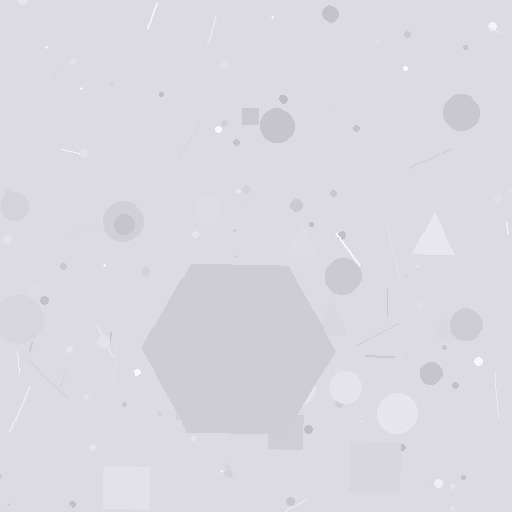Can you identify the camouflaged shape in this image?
The camouflaged shape is a hexagon.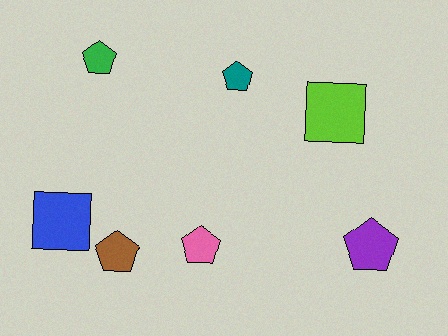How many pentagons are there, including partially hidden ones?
There are 5 pentagons.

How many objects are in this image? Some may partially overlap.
There are 7 objects.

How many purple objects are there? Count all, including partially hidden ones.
There is 1 purple object.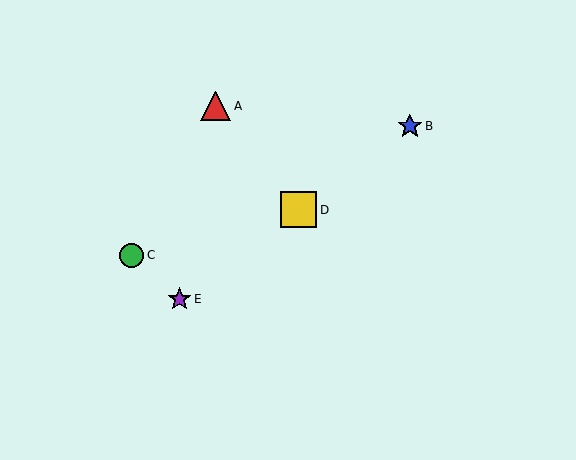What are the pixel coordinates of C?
Object C is at (132, 255).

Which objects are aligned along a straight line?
Objects B, D, E are aligned along a straight line.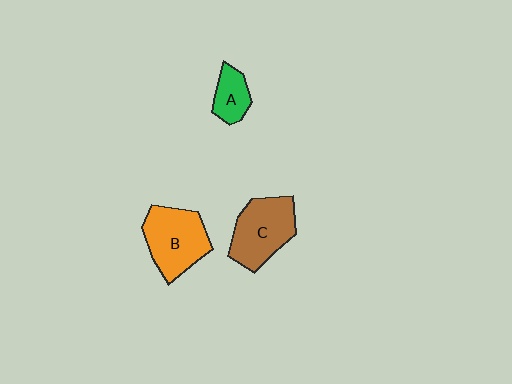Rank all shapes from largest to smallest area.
From largest to smallest: B (orange), C (brown), A (green).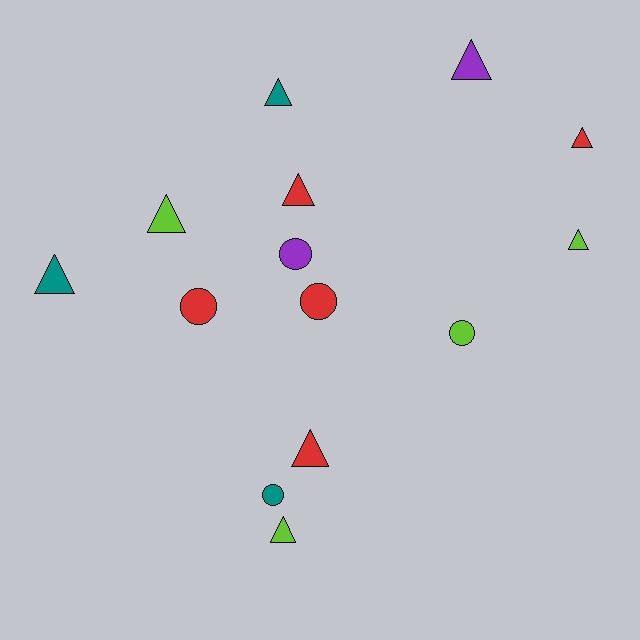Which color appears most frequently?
Red, with 5 objects.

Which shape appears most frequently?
Triangle, with 9 objects.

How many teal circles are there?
There is 1 teal circle.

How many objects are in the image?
There are 14 objects.